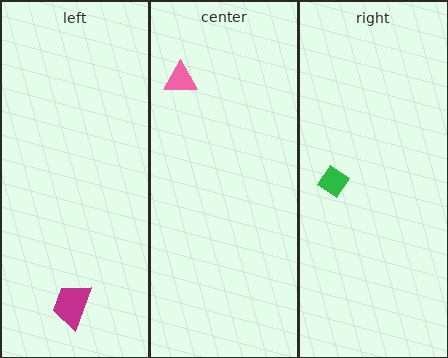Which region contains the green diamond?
The right region.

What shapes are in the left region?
The magenta trapezoid.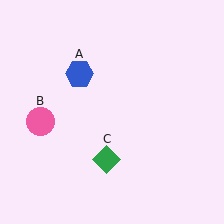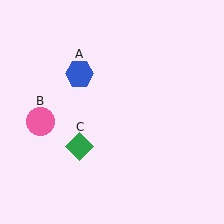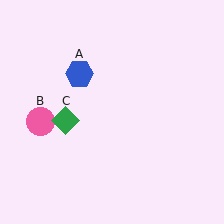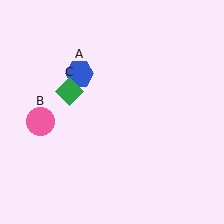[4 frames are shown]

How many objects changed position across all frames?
1 object changed position: green diamond (object C).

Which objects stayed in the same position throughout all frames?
Blue hexagon (object A) and pink circle (object B) remained stationary.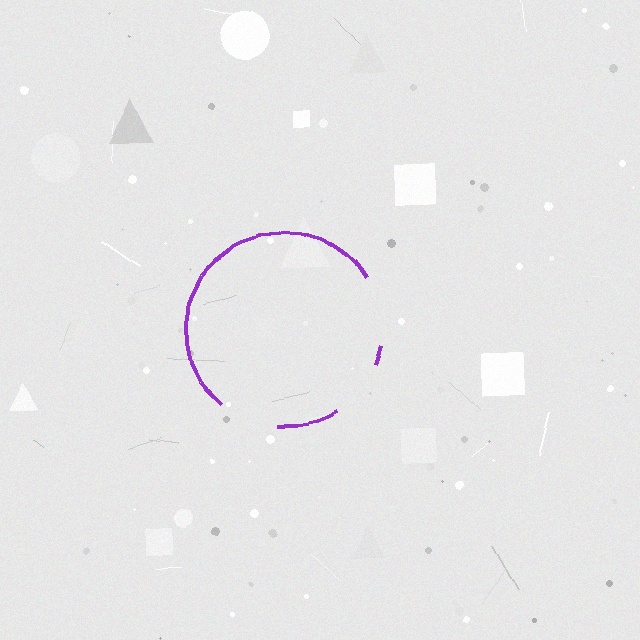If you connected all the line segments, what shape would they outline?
They would outline a circle.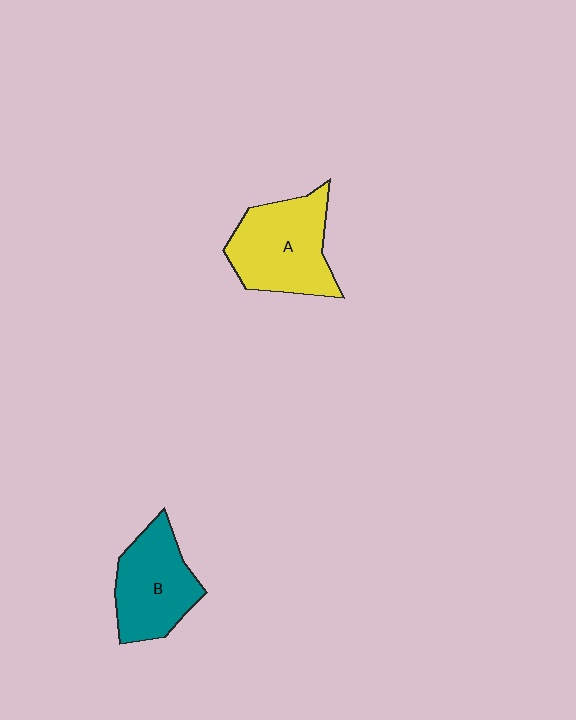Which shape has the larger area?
Shape A (yellow).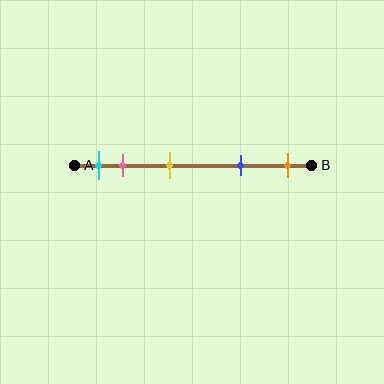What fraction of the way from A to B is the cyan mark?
The cyan mark is approximately 10% (0.1) of the way from A to B.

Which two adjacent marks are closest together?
The cyan and pink marks are the closest adjacent pair.